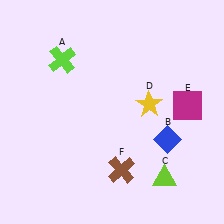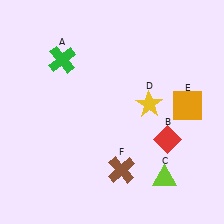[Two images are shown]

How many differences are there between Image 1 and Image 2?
There are 3 differences between the two images.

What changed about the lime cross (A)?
In Image 1, A is lime. In Image 2, it changed to green.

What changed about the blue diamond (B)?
In Image 1, B is blue. In Image 2, it changed to red.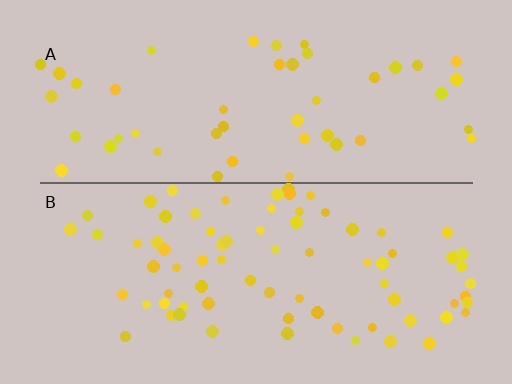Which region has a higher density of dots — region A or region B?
B (the bottom).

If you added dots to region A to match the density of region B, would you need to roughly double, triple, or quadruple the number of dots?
Approximately double.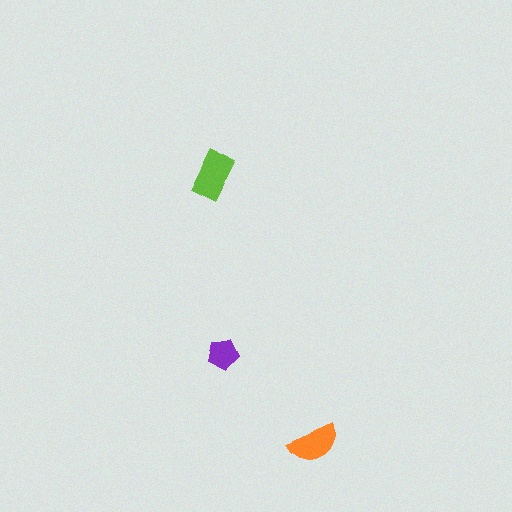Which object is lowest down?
The orange semicircle is bottommost.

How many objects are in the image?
There are 3 objects in the image.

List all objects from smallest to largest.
The purple pentagon, the orange semicircle, the lime rectangle.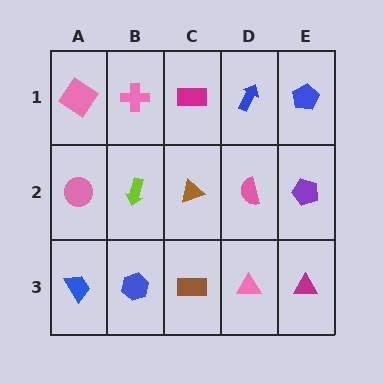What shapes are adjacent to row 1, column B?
A lime arrow (row 2, column B), a pink diamond (row 1, column A), a magenta rectangle (row 1, column C).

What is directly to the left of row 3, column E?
A pink triangle.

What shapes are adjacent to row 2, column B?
A pink cross (row 1, column B), a blue hexagon (row 3, column B), a pink circle (row 2, column A), a brown triangle (row 2, column C).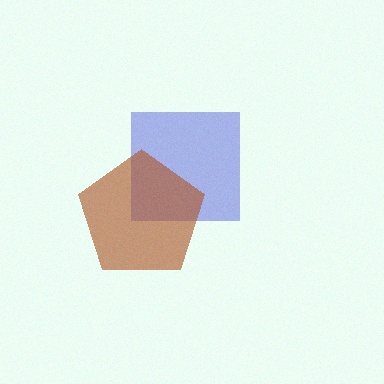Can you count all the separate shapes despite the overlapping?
Yes, there are 2 separate shapes.